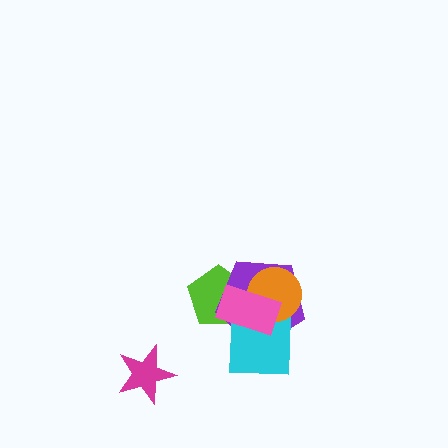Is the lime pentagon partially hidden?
Yes, it is partially covered by another shape.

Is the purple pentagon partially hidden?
Yes, it is partially covered by another shape.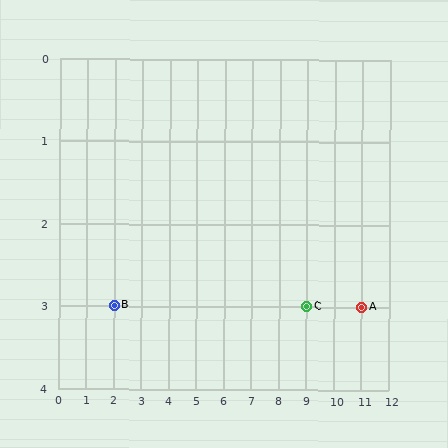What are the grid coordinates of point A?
Point A is at grid coordinates (11, 3).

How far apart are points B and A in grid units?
Points B and A are 9 columns apart.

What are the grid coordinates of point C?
Point C is at grid coordinates (9, 3).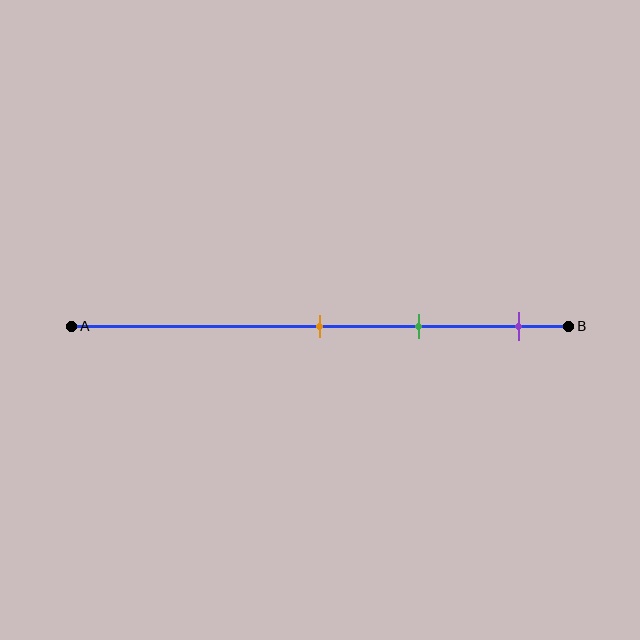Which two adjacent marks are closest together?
The orange and green marks are the closest adjacent pair.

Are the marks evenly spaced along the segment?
Yes, the marks are approximately evenly spaced.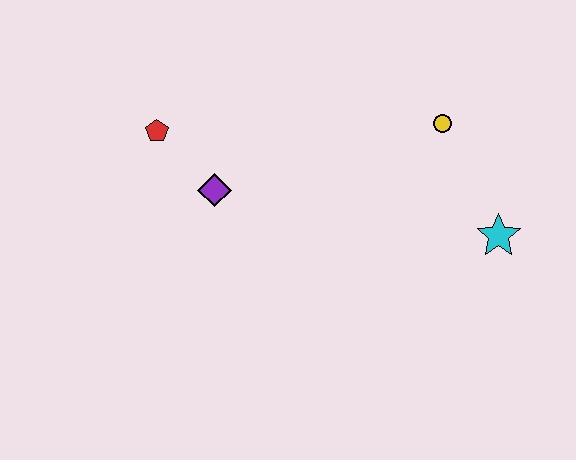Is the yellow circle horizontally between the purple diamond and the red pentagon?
No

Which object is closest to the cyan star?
The yellow circle is closest to the cyan star.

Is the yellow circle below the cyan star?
No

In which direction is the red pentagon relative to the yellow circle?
The red pentagon is to the left of the yellow circle.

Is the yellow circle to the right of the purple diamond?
Yes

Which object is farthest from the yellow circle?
The red pentagon is farthest from the yellow circle.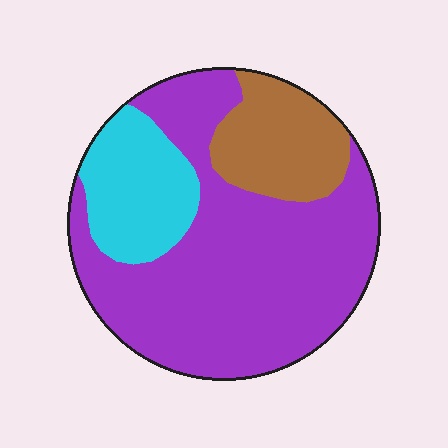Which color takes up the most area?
Purple, at roughly 65%.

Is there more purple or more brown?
Purple.